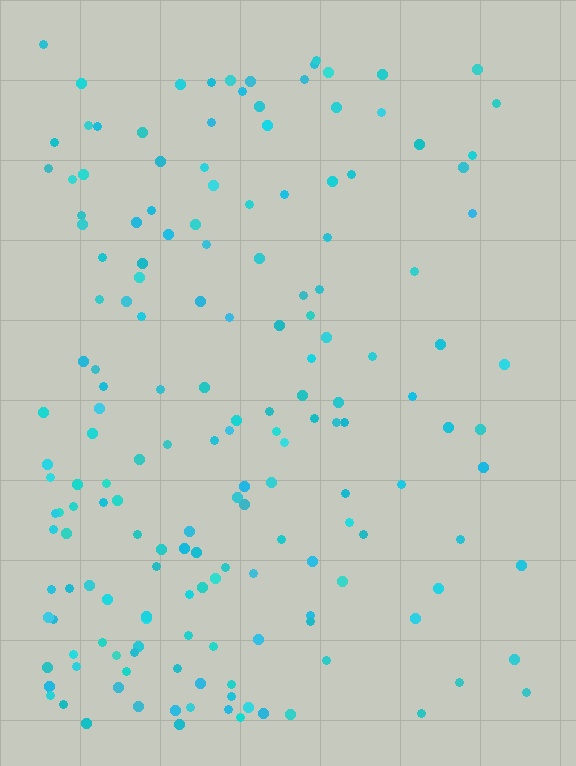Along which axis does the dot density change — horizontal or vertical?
Horizontal.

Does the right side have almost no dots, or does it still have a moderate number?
Still a moderate number, just noticeably fewer than the left.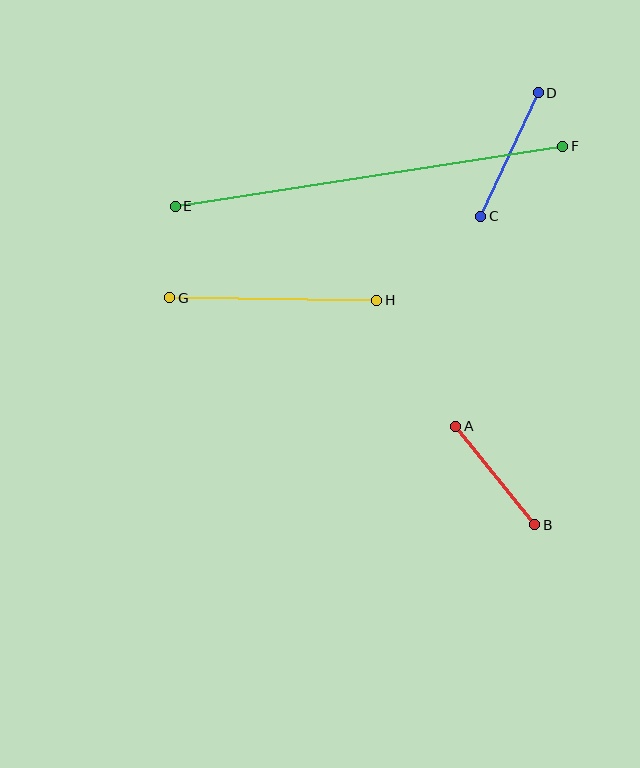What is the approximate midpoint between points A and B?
The midpoint is at approximately (495, 476) pixels.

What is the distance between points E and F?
The distance is approximately 392 pixels.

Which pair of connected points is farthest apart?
Points E and F are farthest apart.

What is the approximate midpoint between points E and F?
The midpoint is at approximately (369, 176) pixels.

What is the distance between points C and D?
The distance is approximately 137 pixels.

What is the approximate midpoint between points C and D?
The midpoint is at approximately (509, 154) pixels.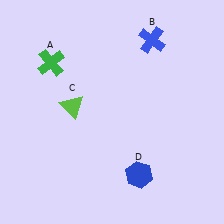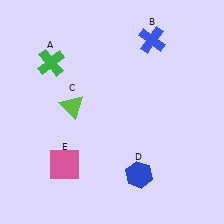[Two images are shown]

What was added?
A pink square (E) was added in Image 2.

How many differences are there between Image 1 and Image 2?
There is 1 difference between the two images.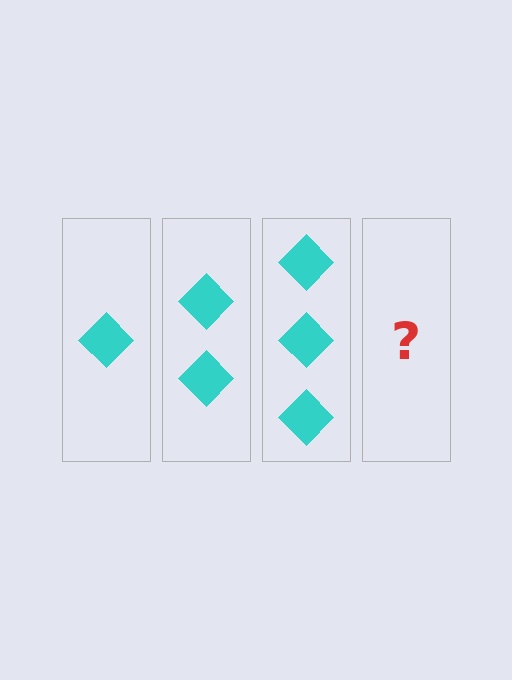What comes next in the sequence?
The next element should be 4 diamonds.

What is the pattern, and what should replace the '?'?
The pattern is that each step adds one more diamond. The '?' should be 4 diamonds.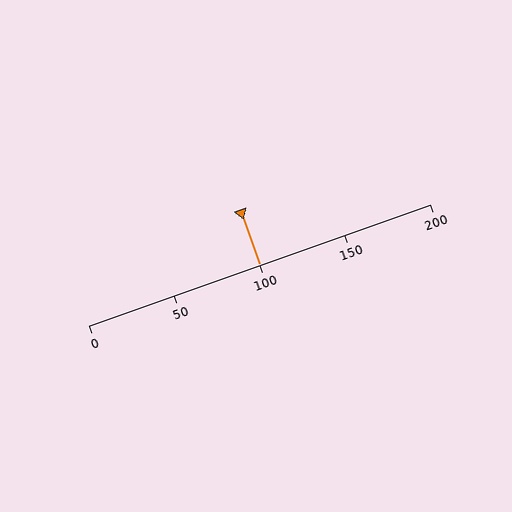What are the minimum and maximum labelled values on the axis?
The axis runs from 0 to 200.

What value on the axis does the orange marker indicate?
The marker indicates approximately 100.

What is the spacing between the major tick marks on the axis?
The major ticks are spaced 50 apart.